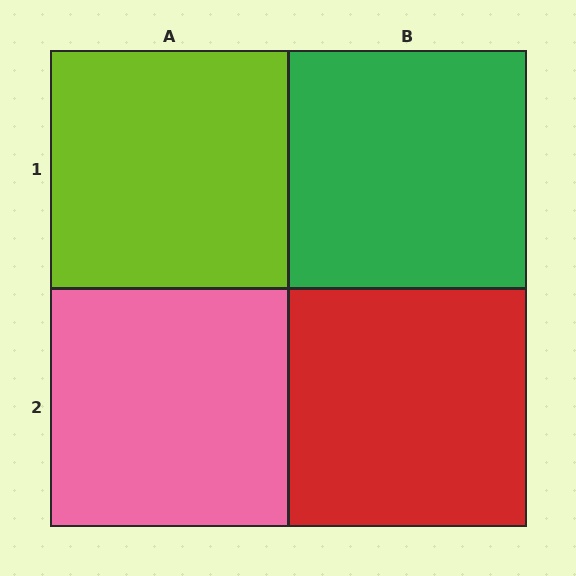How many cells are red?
1 cell is red.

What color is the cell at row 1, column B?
Green.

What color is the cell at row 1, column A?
Lime.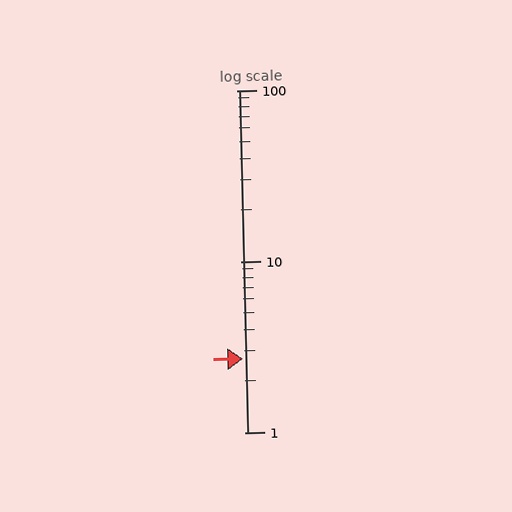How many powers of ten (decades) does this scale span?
The scale spans 2 decades, from 1 to 100.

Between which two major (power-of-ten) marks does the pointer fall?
The pointer is between 1 and 10.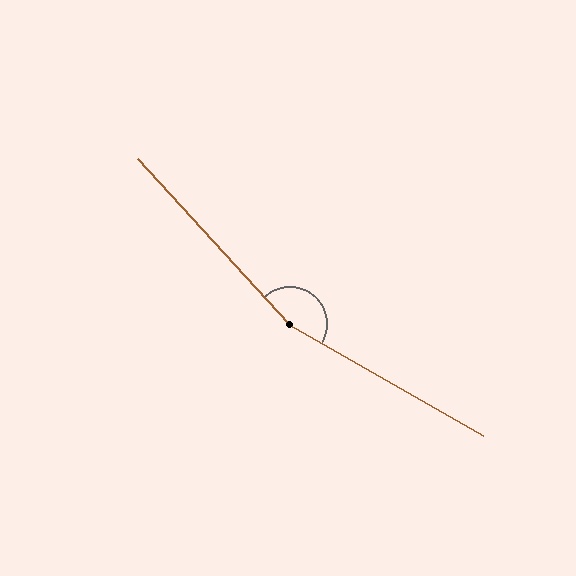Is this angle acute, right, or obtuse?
It is obtuse.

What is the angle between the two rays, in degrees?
Approximately 162 degrees.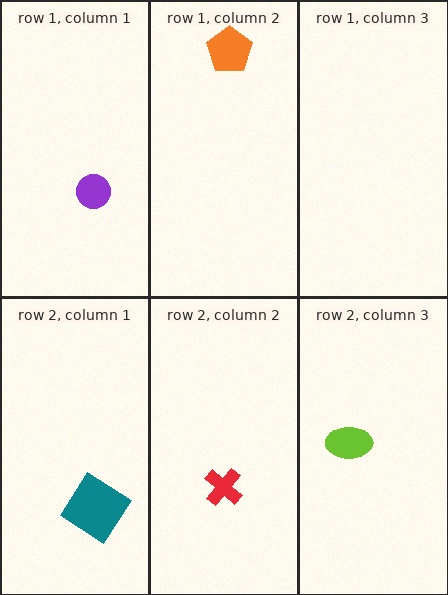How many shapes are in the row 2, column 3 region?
1.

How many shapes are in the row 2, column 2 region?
1.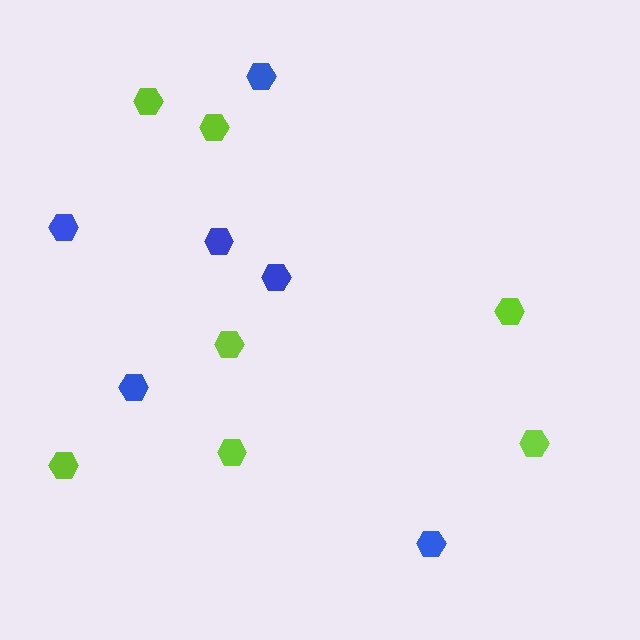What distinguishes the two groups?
There are 2 groups: one group of blue hexagons (6) and one group of lime hexagons (7).